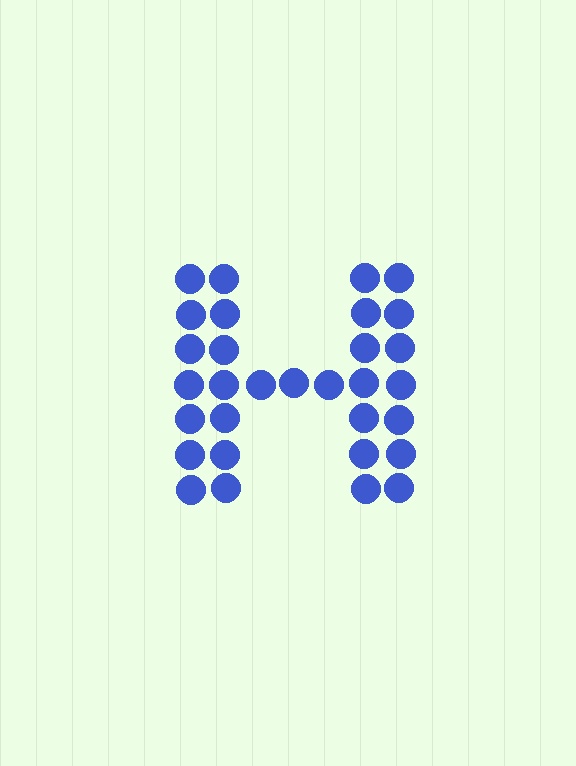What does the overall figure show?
The overall figure shows the letter H.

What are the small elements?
The small elements are circles.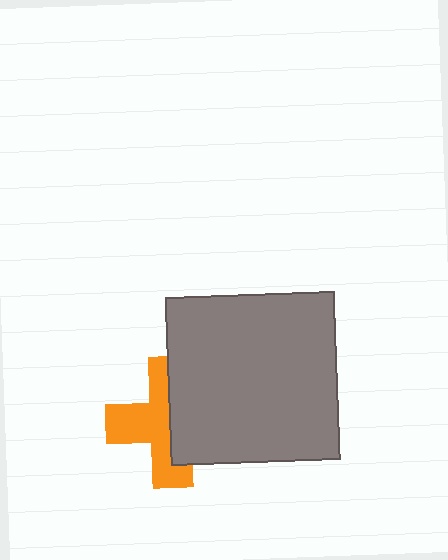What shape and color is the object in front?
The object in front is a gray square.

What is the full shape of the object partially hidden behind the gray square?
The partially hidden object is an orange cross.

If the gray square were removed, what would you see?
You would see the complete orange cross.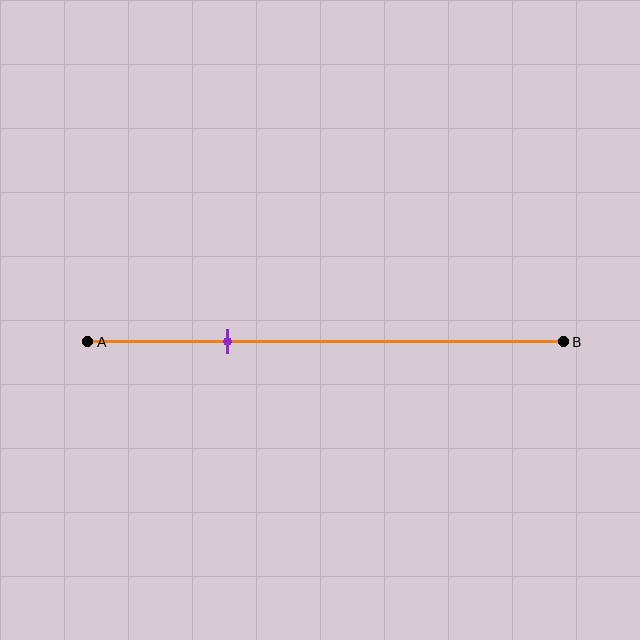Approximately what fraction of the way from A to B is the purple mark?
The purple mark is approximately 30% of the way from A to B.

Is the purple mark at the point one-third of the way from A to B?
No, the mark is at about 30% from A, not at the 33% one-third point.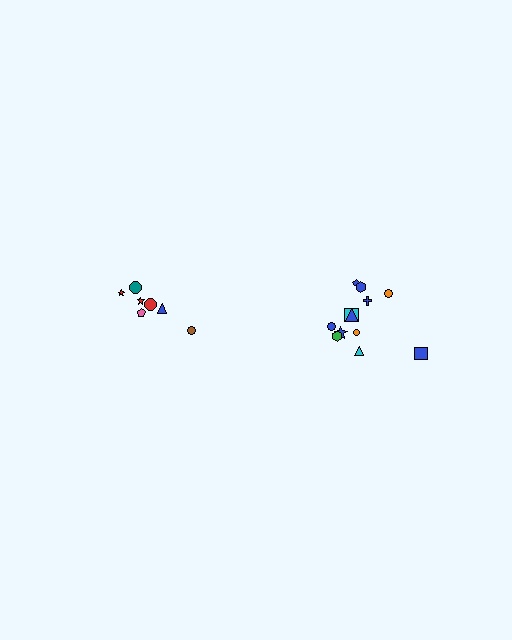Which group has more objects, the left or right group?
The right group.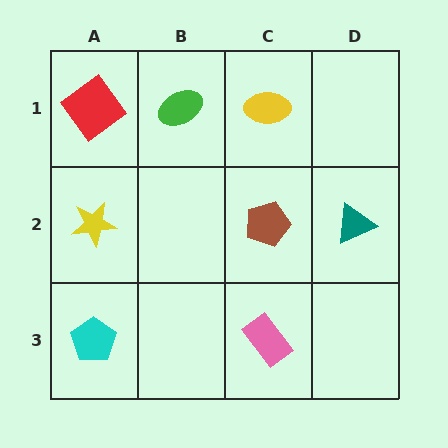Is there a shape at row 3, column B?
No, that cell is empty.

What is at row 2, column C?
A brown pentagon.